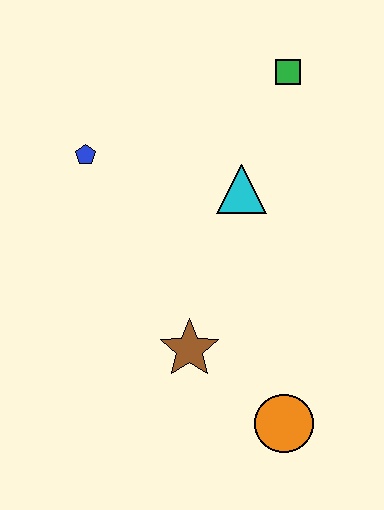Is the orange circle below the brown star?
Yes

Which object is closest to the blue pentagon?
The cyan triangle is closest to the blue pentagon.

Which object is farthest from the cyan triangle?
The orange circle is farthest from the cyan triangle.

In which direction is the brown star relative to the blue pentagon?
The brown star is below the blue pentagon.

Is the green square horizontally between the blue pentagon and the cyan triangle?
No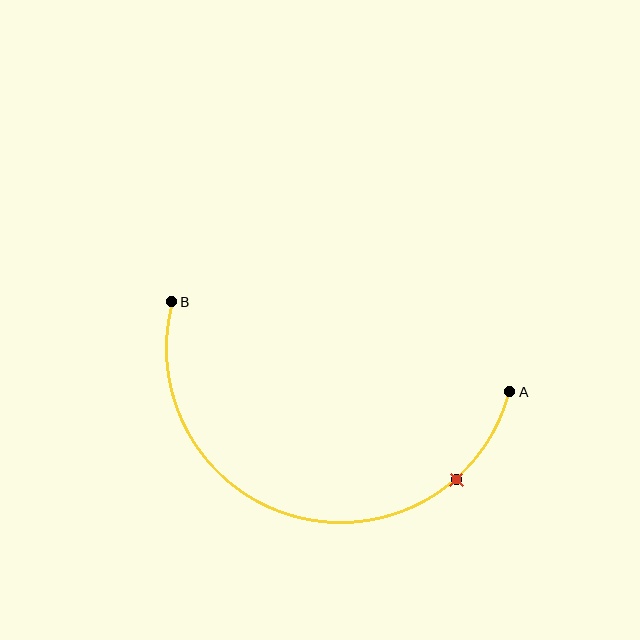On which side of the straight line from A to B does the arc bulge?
The arc bulges below the straight line connecting A and B.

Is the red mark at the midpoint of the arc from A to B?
No. The red mark lies on the arc but is closer to endpoint A. The arc midpoint would be at the point on the curve equidistant along the arc from both A and B.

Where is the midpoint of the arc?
The arc midpoint is the point on the curve farthest from the straight line joining A and B. It sits below that line.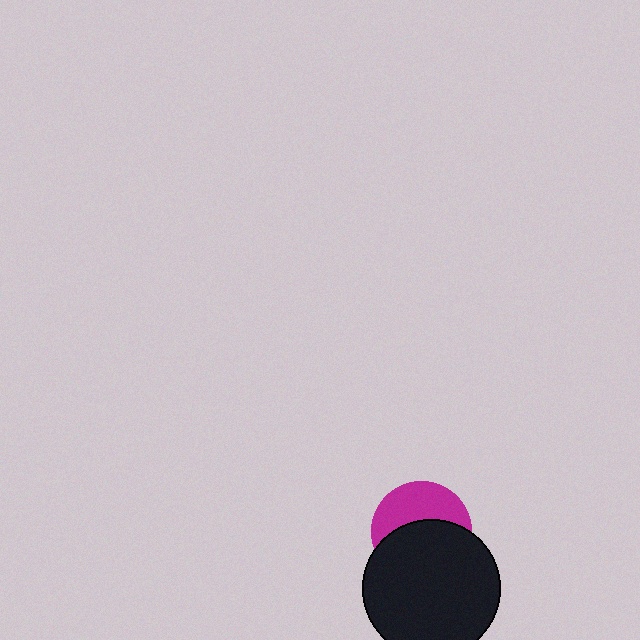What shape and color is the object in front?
The object in front is a black circle.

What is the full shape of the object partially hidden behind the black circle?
The partially hidden object is a magenta circle.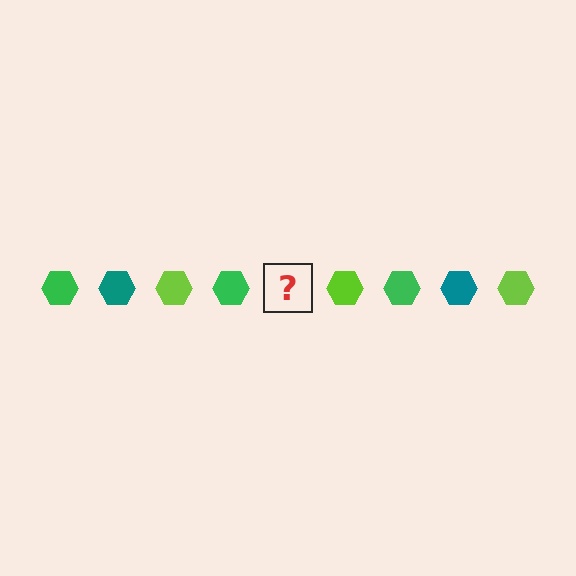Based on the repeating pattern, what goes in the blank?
The blank should be a teal hexagon.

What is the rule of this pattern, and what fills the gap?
The rule is that the pattern cycles through green, teal, lime hexagons. The gap should be filled with a teal hexagon.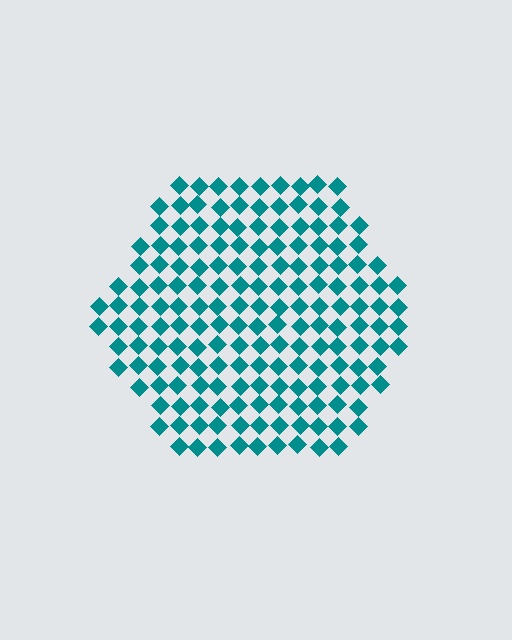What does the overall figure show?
The overall figure shows a hexagon.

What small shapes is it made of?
It is made of small diamonds.